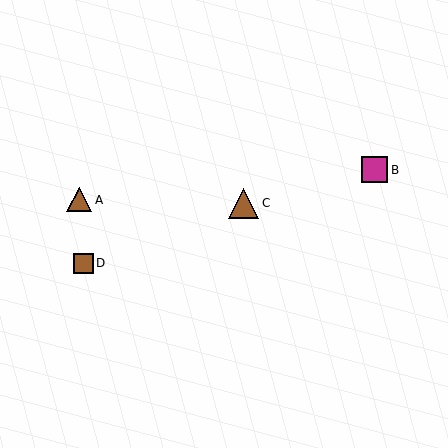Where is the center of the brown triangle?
The center of the brown triangle is at (79, 200).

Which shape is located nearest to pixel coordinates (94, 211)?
The brown triangle (labeled A) at (79, 200) is nearest to that location.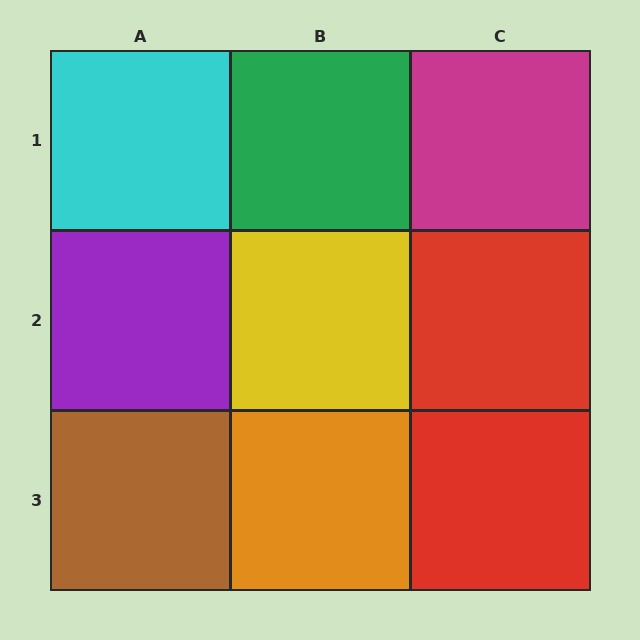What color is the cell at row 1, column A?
Cyan.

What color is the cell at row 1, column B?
Green.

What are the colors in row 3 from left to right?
Brown, orange, red.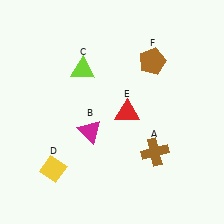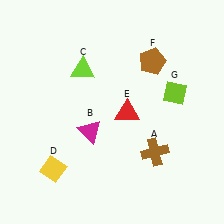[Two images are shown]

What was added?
A lime diamond (G) was added in Image 2.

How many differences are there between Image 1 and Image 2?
There is 1 difference between the two images.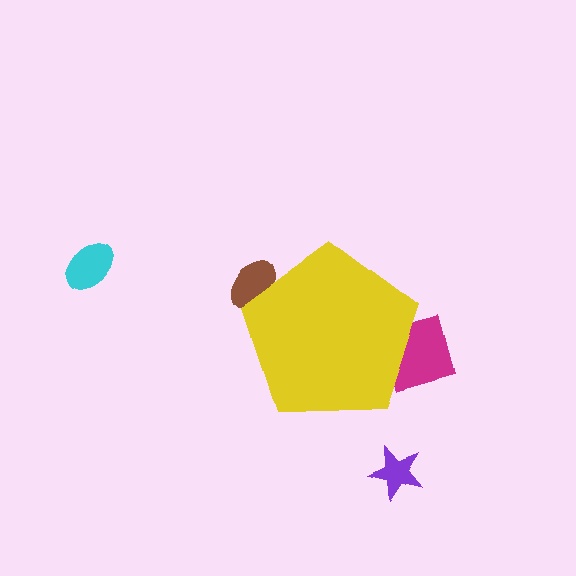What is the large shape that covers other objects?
A yellow pentagon.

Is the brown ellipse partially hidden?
Yes, the brown ellipse is partially hidden behind the yellow pentagon.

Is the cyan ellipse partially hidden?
No, the cyan ellipse is fully visible.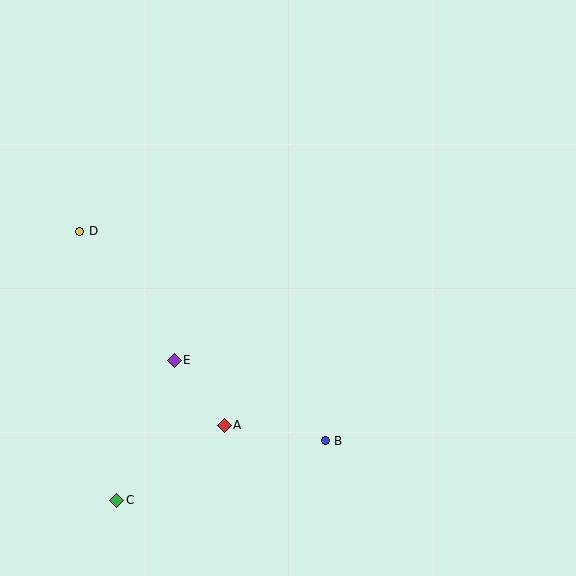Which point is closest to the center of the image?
Point E at (174, 360) is closest to the center.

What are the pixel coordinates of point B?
Point B is at (325, 441).